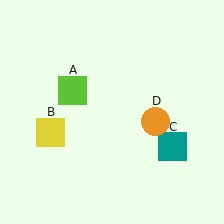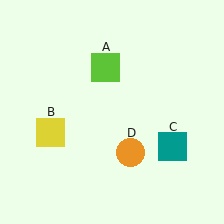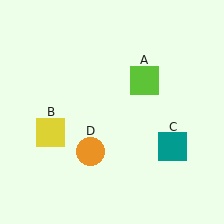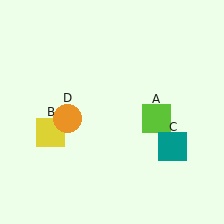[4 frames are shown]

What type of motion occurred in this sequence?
The lime square (object A), orange circle (object D) rotated clockwise around the center of the scene.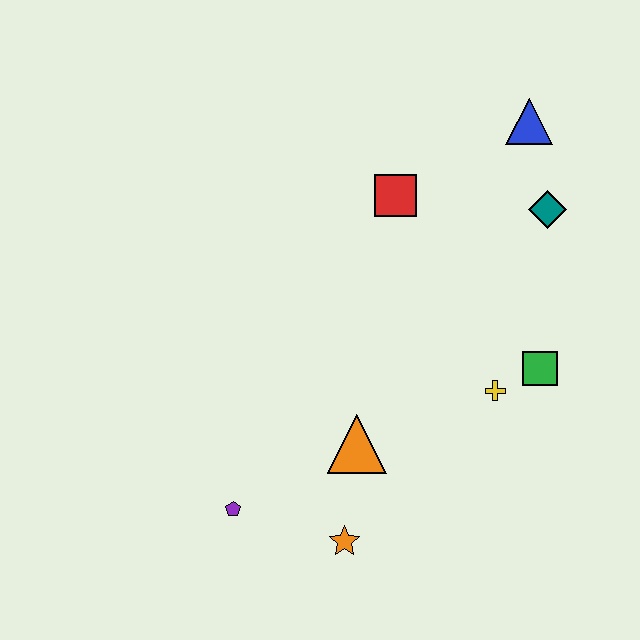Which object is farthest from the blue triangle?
The purple pentagon is farthest from the blue triangle.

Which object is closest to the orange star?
The orange triangle is closest to the orange star.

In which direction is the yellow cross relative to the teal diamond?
The yellow cross is below the teal diamond.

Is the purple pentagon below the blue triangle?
Yes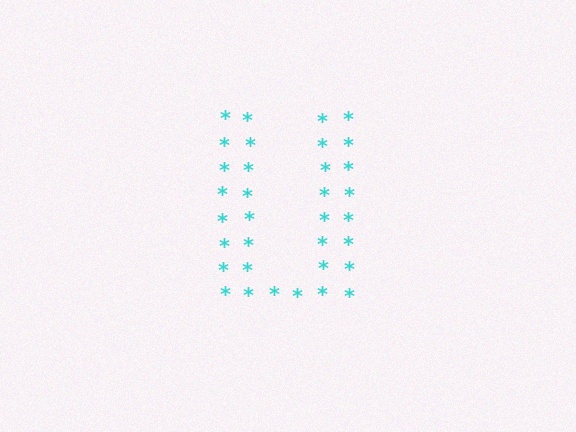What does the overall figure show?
The overall figure shows the letter U.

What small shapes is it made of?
It is made of small asterisks.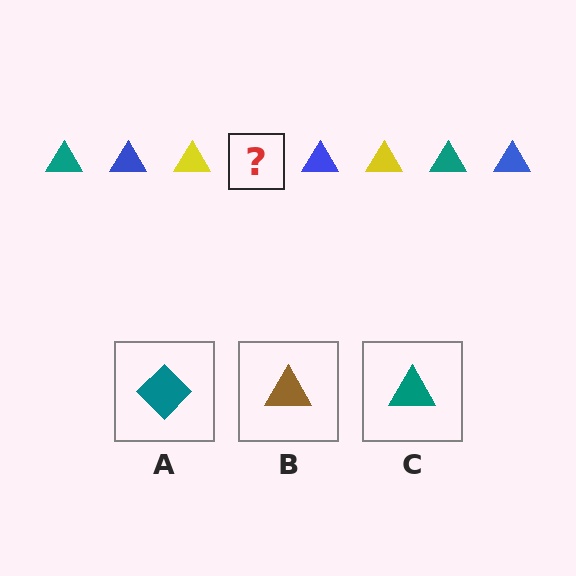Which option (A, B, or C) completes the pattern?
C.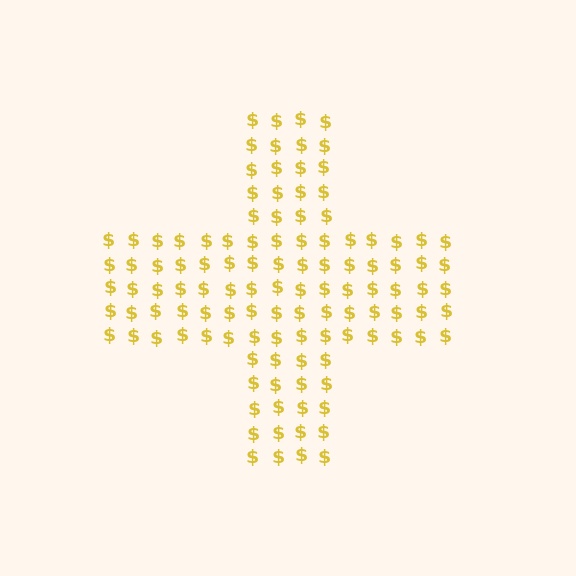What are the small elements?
The small elements are dollar signs.